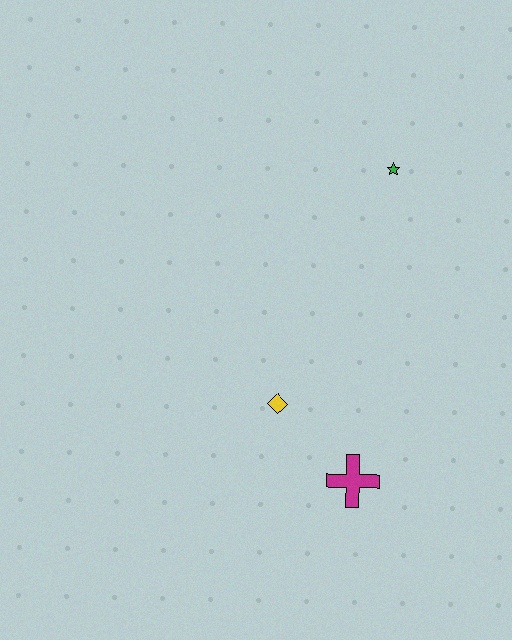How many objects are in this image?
There are 3 objects.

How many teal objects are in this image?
There are no teal objects.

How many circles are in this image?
There are no circles.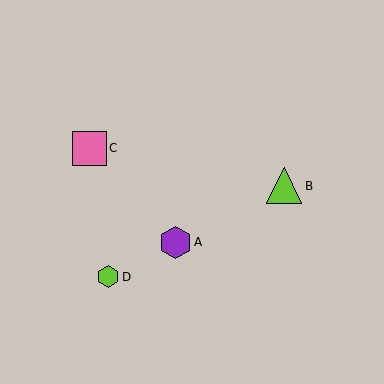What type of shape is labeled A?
Shape A is a purple hexagon.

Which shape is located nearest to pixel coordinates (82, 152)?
The pink square (labeled C) at (89, 148) is nearest to that location.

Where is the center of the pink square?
The center of the pink square is at (89, 148).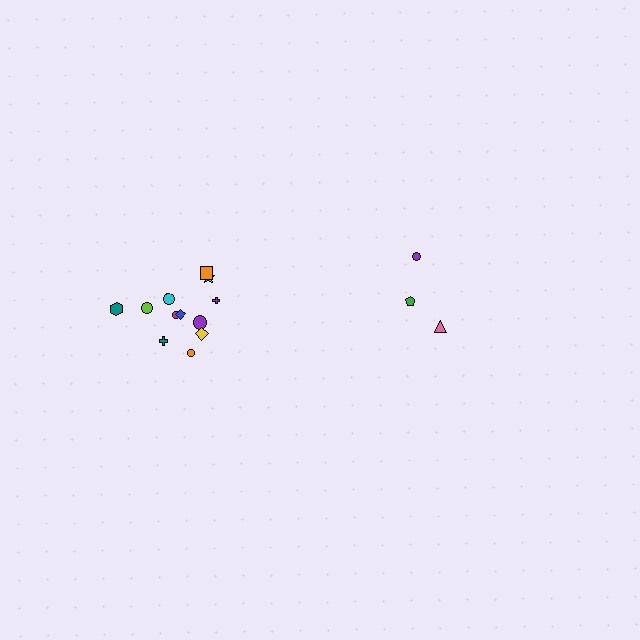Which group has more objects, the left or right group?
The left group.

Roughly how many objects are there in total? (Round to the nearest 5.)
Roughly 15 objects in total.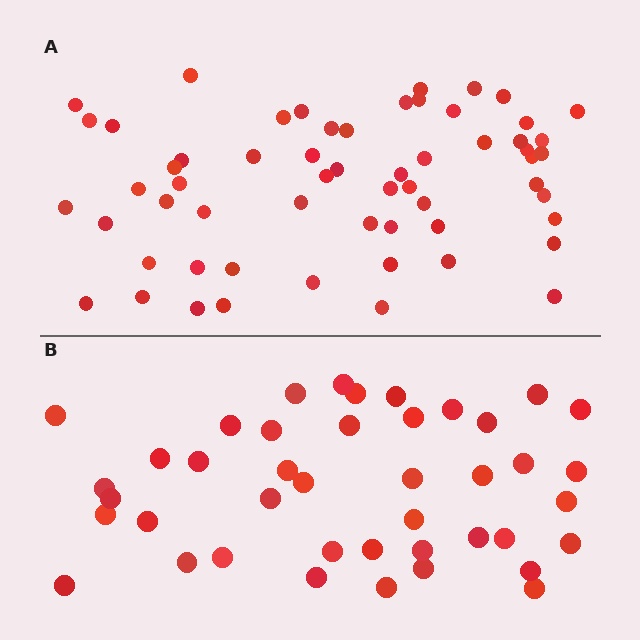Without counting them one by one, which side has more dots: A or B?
Region A (the top region) has more dots.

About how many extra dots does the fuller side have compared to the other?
Region A has approximately 15 more dots than region B.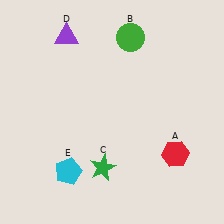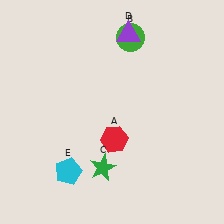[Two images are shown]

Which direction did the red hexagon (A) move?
The red hexagon (A) moved left.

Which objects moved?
The objects that moved are: the red hexagon (A), the purple triangle (D).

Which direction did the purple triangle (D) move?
The purple triangle (D) moved right.